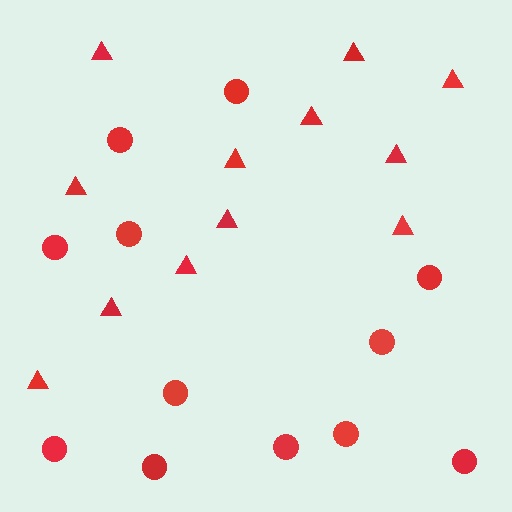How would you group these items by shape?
There are 2 groups: one group of triangles (12) and one group of circles (12).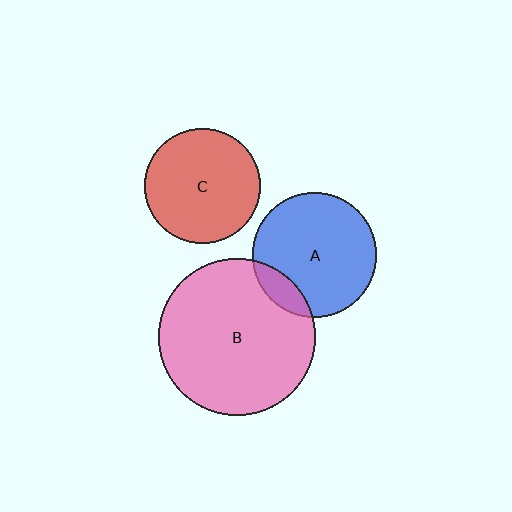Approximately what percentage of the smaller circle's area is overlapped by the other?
Approximately 15%.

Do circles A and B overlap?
Yes.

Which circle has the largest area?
Circle B (pink).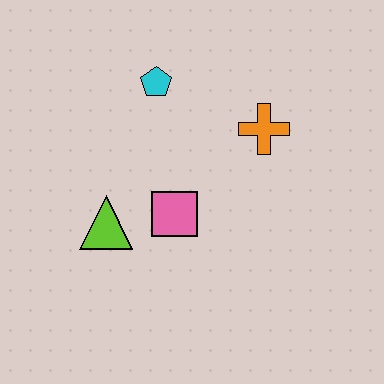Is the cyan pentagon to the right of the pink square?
No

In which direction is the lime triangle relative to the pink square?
The lime triangle is to the left of the pink square.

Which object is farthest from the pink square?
The cyan pentagon is farthest from the pink square.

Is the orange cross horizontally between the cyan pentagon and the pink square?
No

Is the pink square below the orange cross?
Yes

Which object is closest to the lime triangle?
The pink square is closest to the lime triangle.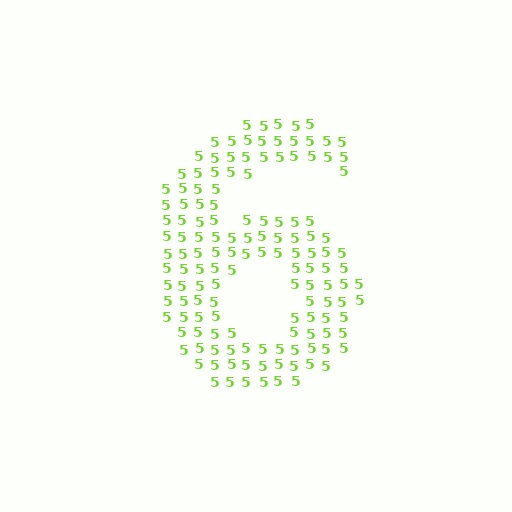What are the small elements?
The small elements are digit 5's.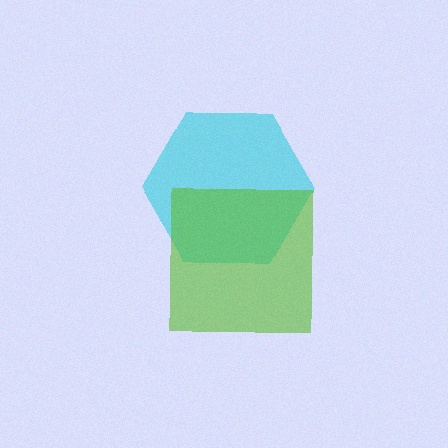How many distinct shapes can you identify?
There are 2 distinct shapes: a cyan hexagon, a lime square.